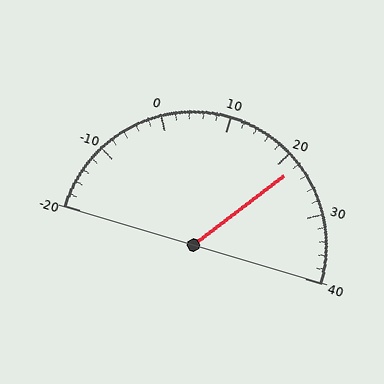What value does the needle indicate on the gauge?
The needle indicates approximately 22.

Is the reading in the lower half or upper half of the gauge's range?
The reading is in the upper half of the range (-20 to 40).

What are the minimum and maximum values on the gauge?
The gauge ranges from -20 to 40.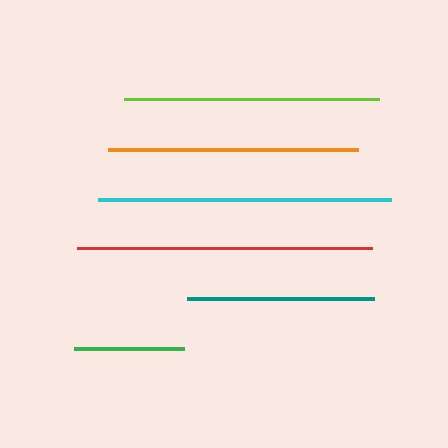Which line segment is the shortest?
The green line is the shortest at approximately 110 pixels.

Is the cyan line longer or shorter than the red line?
The red line is longer than the cyan line.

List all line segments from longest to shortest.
From longest to shortest: red, cyan, lime, orange, teal, green.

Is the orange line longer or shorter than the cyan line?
The cyan line is longer than the orange line.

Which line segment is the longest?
The red line is the longest at approximately 295 pixels.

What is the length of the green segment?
The green segment is approximately 110 pixels long.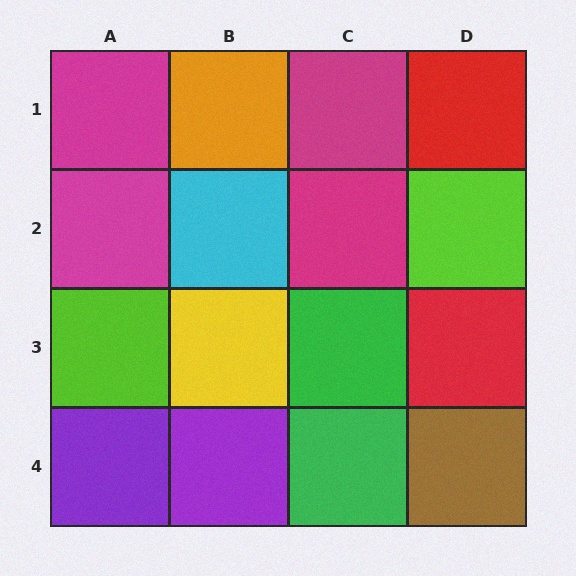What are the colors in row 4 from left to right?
Purple, purple, green, brown.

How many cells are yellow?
1 cell is yellow.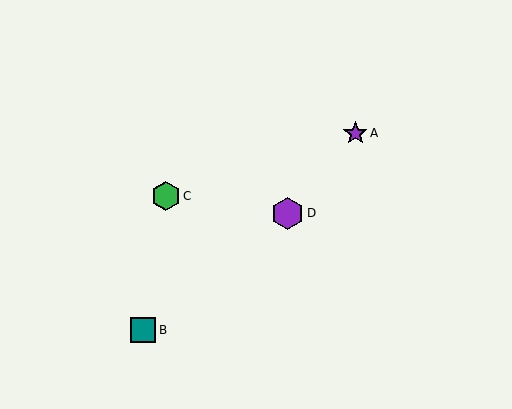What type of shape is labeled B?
Shape B is a teal square.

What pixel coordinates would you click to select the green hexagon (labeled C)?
Click at (166, 196) to select the green hexagon C.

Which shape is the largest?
The purple hexagon (labeled D) is the largest.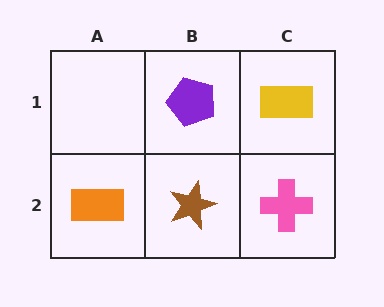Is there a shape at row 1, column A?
No, that cell is empty.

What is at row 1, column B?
A purple pentagon.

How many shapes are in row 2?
3 shapes.